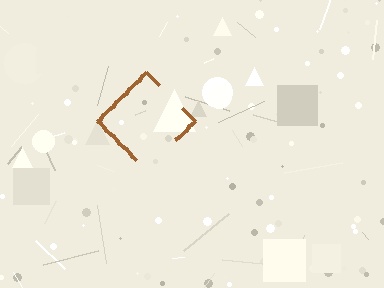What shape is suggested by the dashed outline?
The dashed outline suggests a diamond.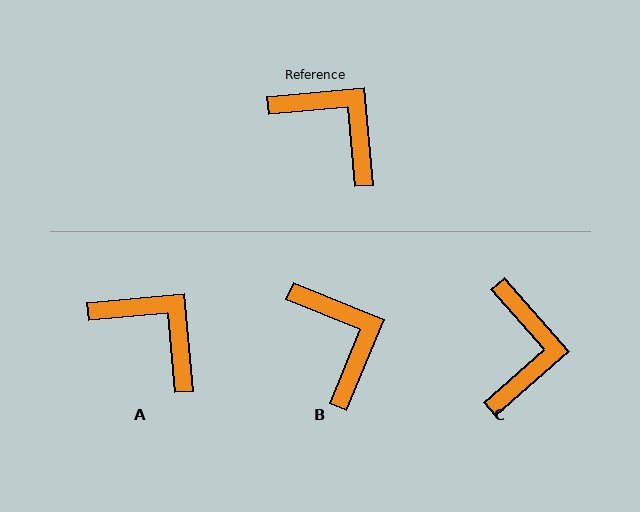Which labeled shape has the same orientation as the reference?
A.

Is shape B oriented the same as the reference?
No, it is off by about 27 degrees.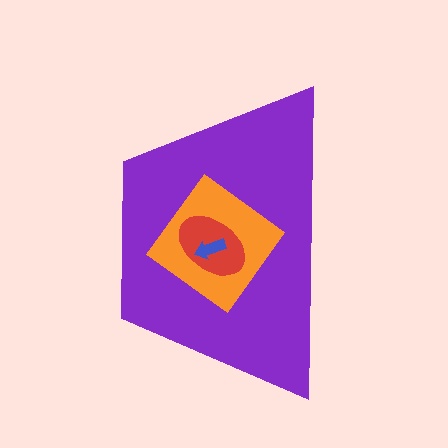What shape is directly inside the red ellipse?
The blue arrow.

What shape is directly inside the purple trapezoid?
The orange diamond.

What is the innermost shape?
The blue arrow.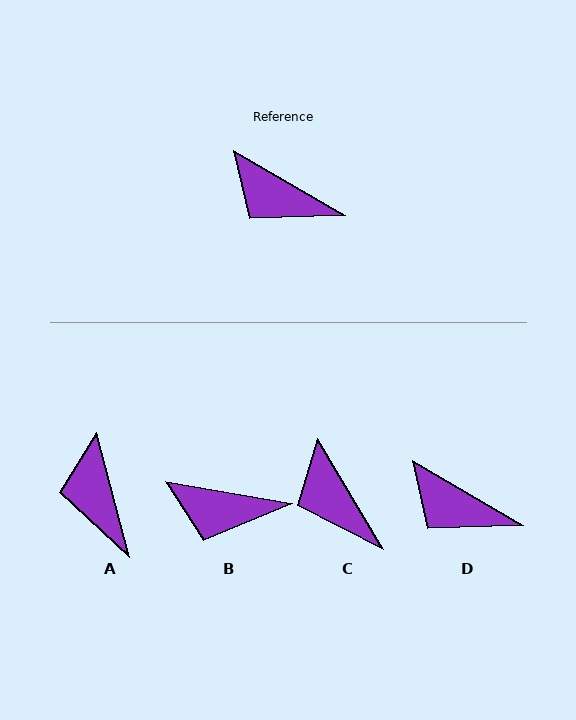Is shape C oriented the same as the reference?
No, it is off by about 29 degrees.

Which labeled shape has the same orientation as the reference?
D.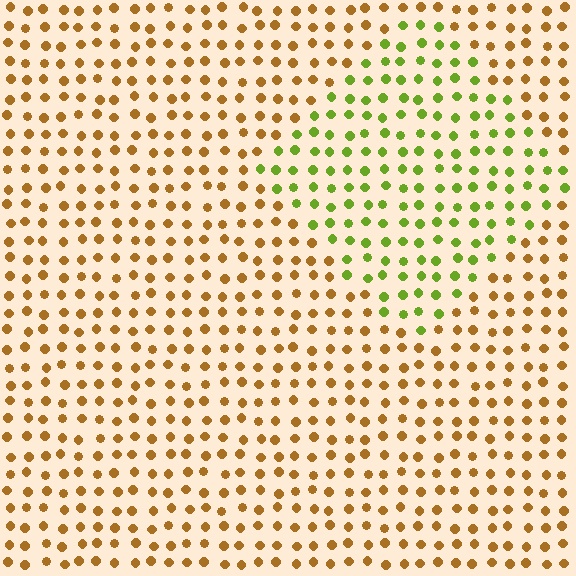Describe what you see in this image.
The image is filled with small brown elements in a uniform arrangement. A diamond-shaped region is visible where the elements are tinted to a slightly different hue, forming a subtle color boundary.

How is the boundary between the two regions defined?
The boundary is defined purely by a slight shift in hue (about 54 degrees). Spacing, size, and orientation are identical on both sides.